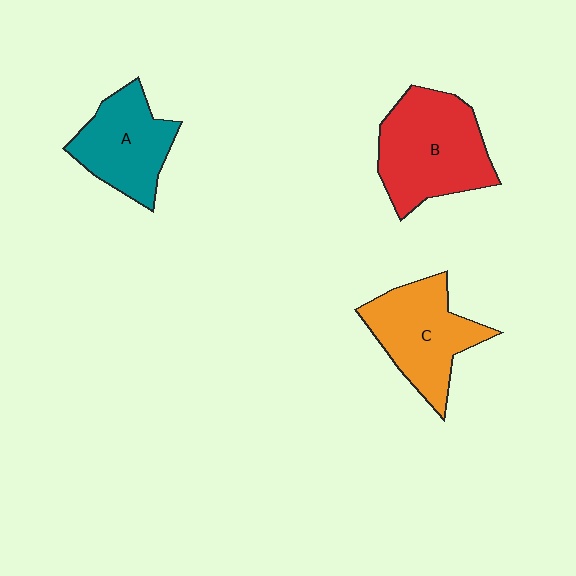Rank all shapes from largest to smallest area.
From largest to smallest: B (red), C (orange), A (teal).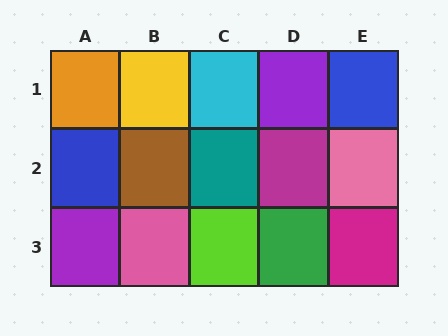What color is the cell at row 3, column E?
Magenta.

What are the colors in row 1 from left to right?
Orange, yellow, cyan, purple, blue.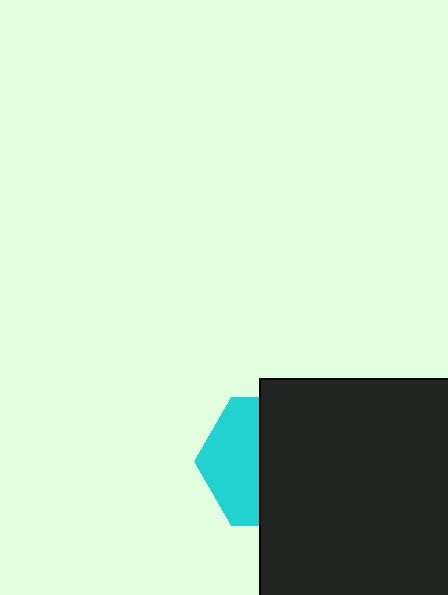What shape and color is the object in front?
The object in front is a black rectangle.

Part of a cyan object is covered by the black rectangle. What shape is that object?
It is a hexagon.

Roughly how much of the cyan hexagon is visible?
A small part of it is visible (roughly 42%).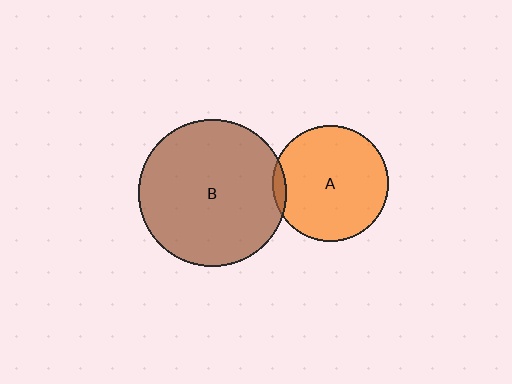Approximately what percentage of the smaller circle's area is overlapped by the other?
Approximately 5%.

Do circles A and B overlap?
Yes.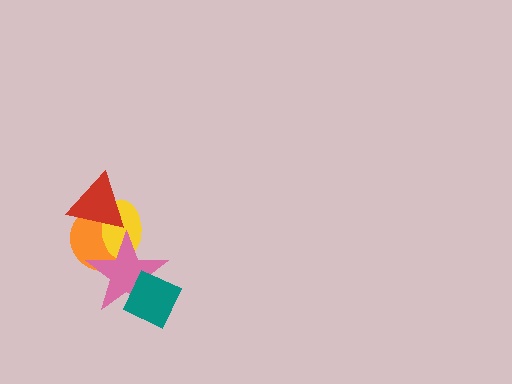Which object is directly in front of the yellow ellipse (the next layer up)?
The red triangle is directly in front of the yellow ellipse.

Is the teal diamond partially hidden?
No, no other shape covers it.